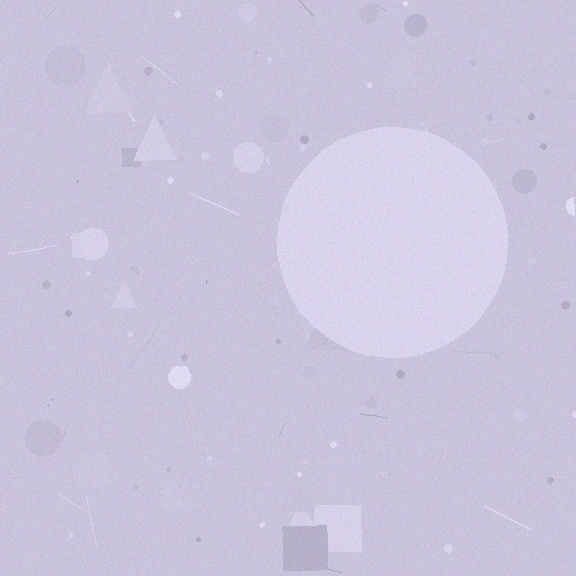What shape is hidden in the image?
A circle is hidden in the image.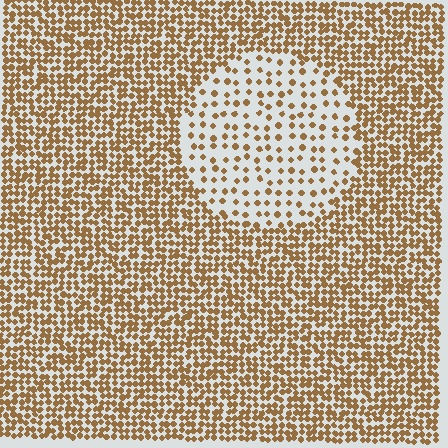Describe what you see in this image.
The image contains small brown elements arranged at two different densities. A circle-shaped region is visible where the elements are less densely packed than the surrounding area.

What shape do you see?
I see a circle.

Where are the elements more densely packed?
The elements are more densely packed outside the circle boundary.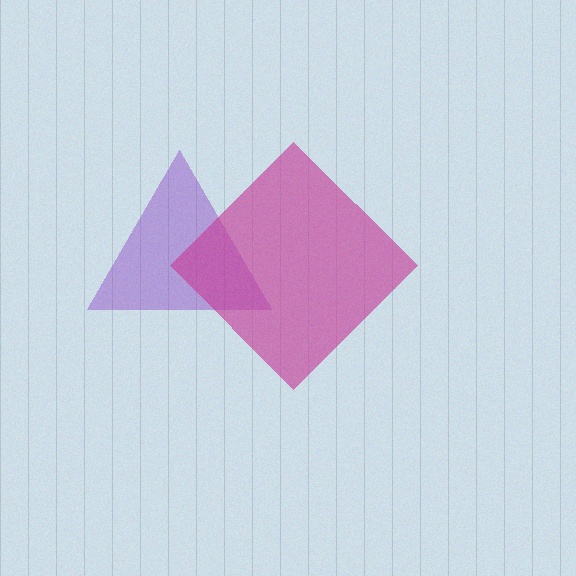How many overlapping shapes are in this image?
There are 2 overlapping shapes in the image.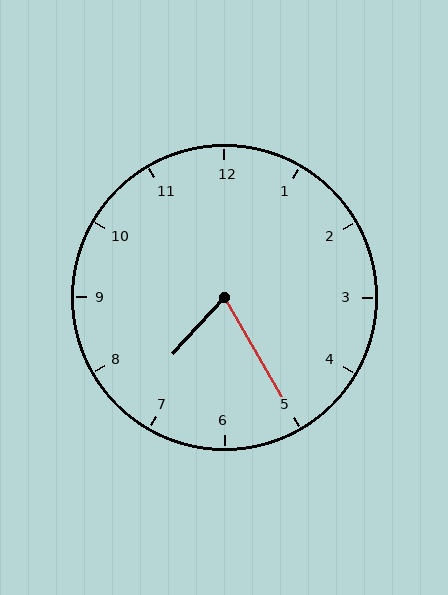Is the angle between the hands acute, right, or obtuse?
It is acute.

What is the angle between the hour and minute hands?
Approximately 72 degrees.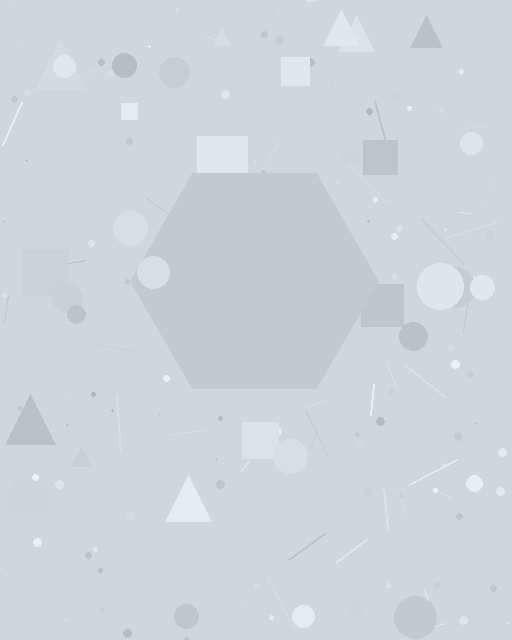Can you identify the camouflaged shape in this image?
The camouflaged shape is a hexagon.